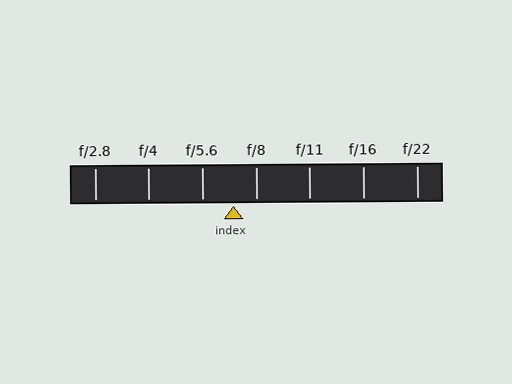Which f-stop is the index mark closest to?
The index mark is closest to f/8.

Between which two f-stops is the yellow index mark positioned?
The index mark is between f/5.6 and f/8.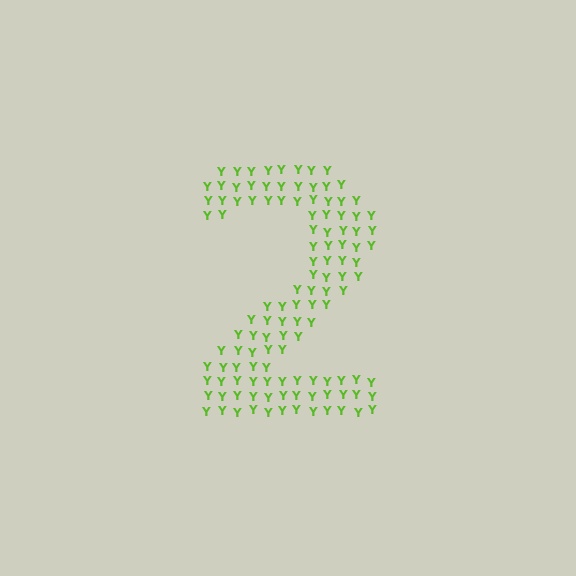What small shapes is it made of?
It is made of small letter Y's.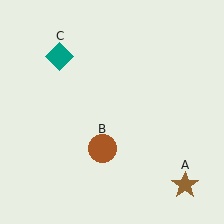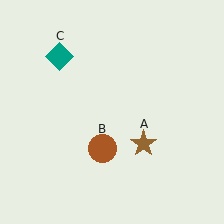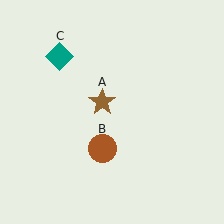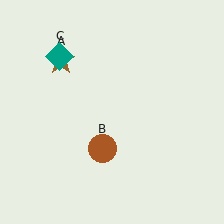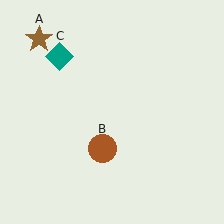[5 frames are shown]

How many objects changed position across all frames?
1 object changed position: brown star (object A).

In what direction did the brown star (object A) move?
The brown star (object A) moved up and to the left.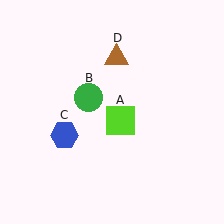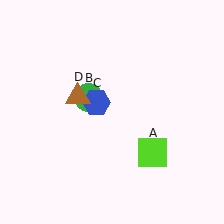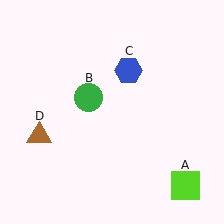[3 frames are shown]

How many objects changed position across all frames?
3 objects changed position: lime square (object A), blue hexagon (object C), brown triangle (object D).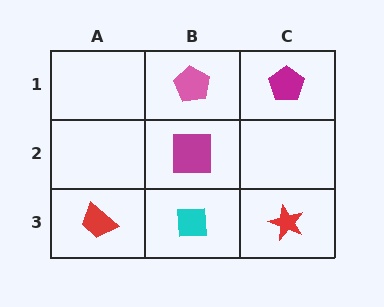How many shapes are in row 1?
2 shapes.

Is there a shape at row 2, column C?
No, that cell is empty.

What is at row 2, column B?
A magenta square.